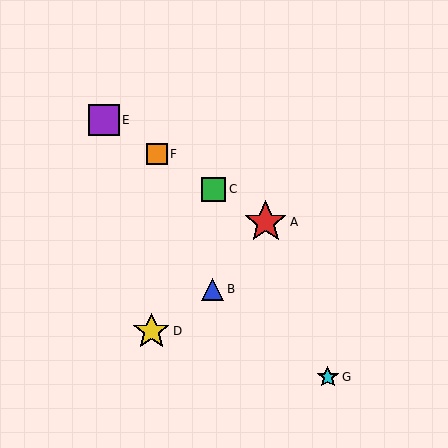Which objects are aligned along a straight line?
Objects A, C, E, F are aligned along a straight line.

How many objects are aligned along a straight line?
4 objects (A, C, E, F) are aligned along a straight line.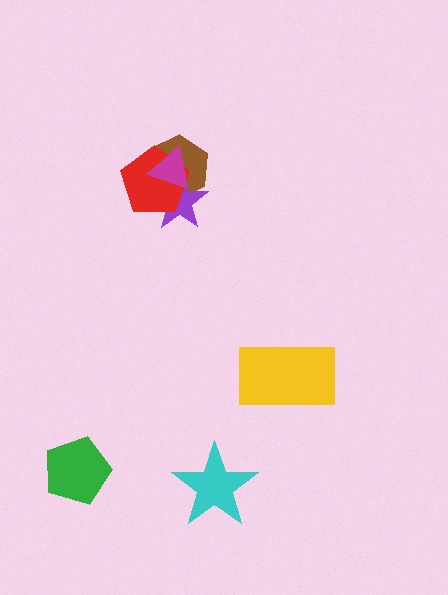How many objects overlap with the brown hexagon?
3 objects overlap with the brown hexagon.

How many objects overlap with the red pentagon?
3 objects overlap with the red pentagon.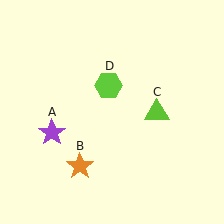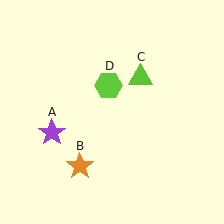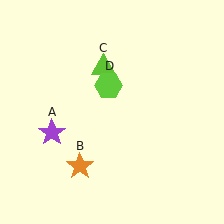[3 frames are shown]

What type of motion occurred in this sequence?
The lime triangle (object C) rotated counterclockwise around the center of the scene.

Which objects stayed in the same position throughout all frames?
Purple star (object A) and orange star (object B) and lime hexagon (object D) remained stationary.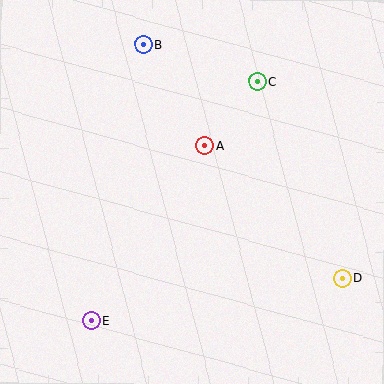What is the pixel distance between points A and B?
The distance between A and B is 119 pixels.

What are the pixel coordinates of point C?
Point C is at (257, 81).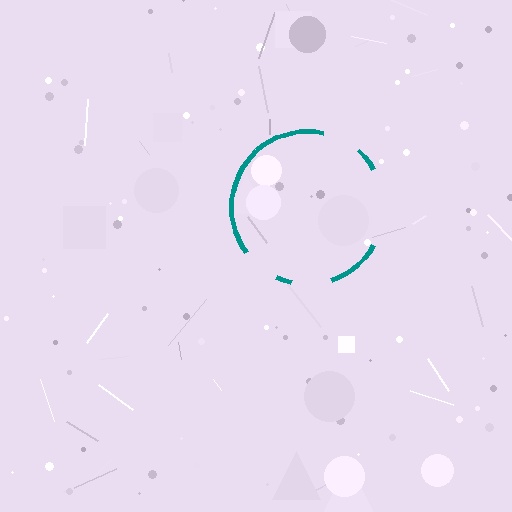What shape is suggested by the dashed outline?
The dashed outline suggests a circle.